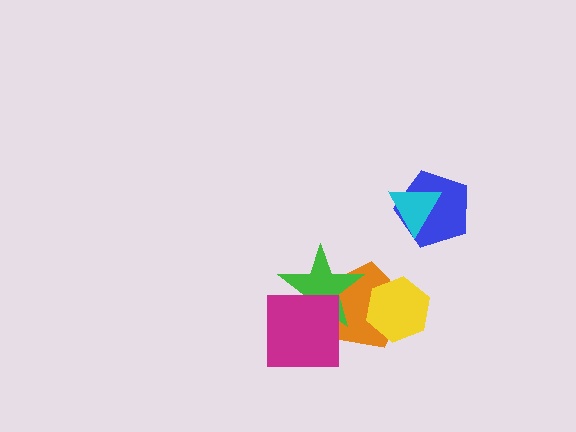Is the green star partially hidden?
Yes, it is partially covered by another shape.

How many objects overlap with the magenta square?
2 objects overlap with the magenta square.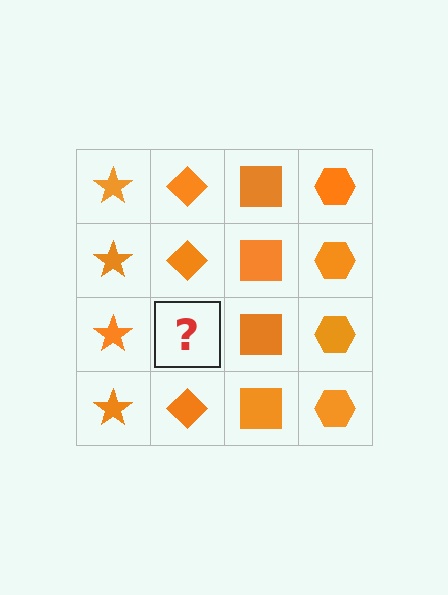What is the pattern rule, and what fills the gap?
The rule is that each column has a consistent shape. The gap should be filled with an orange diamond.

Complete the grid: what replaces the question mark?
The question mark should be replaced with an orange diamond.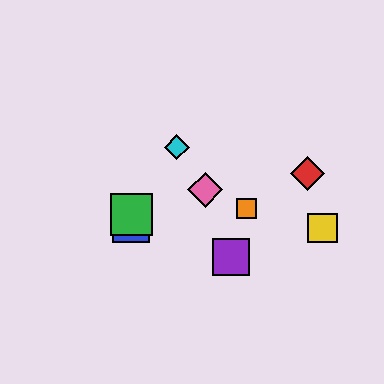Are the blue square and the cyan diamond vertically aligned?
No, the blue square is at x≈131 and the cyan diamond is at x≈177.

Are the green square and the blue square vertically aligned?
Yes, both are at x≈131.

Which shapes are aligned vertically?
The blue square, the green square are aligned vertically.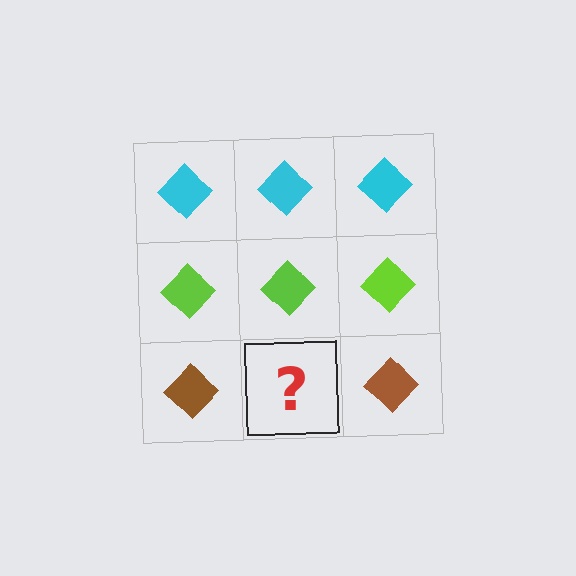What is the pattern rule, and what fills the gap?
The rule is that each row has a consistent color. The gap should be filled with a brown diamond.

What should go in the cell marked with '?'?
The missing cell should contain a brown diamond.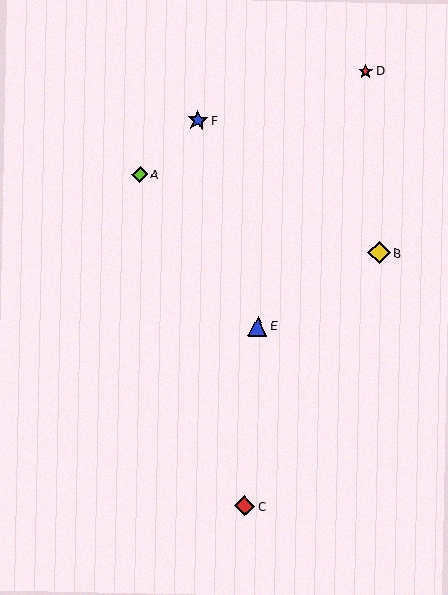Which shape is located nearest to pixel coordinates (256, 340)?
The blue triangle (labeled E) at (257, 326) is nearest to that location.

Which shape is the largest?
The yellow diamond (labeled B) is the largest.